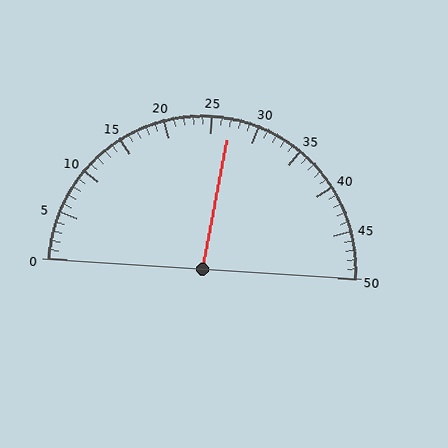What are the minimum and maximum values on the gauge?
The gauge ranges from 0 to 50.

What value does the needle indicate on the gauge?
The needle indicates approximately 27.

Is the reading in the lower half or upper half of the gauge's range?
The reading is in the upper half of the range (0 to 50).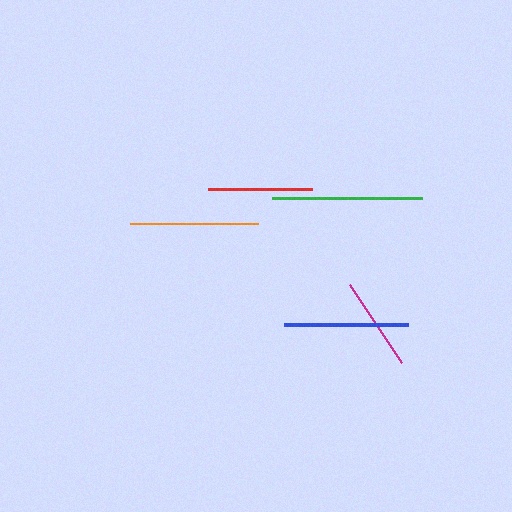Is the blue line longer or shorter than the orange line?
The orange line is longer than the blue line.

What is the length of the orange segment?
The orange segment is approximately 127 pixels long.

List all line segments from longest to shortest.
From longest to shortest: green, orange, blue, red, magenta.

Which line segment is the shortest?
The magenta line is the shortest at approximately 94 pixels.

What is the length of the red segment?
The red segment is approximately 105 pixels long.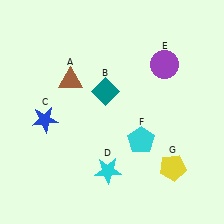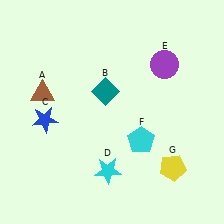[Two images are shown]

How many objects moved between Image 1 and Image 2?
1 object moved between the two images.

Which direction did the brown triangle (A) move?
The brown triangle (A) moved left.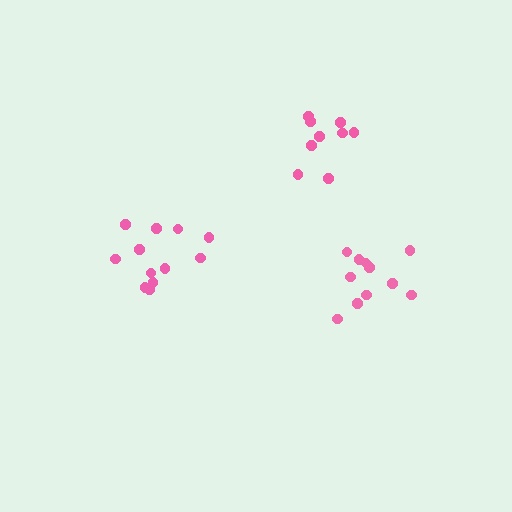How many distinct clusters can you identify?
There are 3 distinct clusters.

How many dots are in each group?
Group 1: 11 dots, Group 2: 12 dots, Group 3: 9 dots (32 total).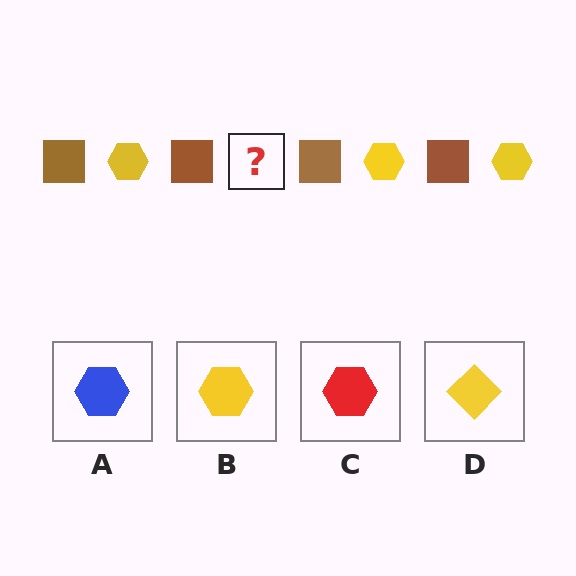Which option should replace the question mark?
Option B.